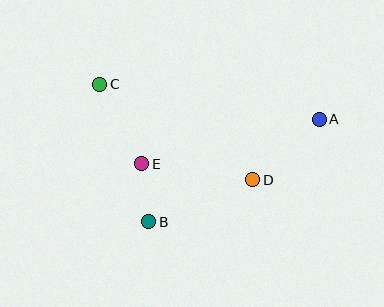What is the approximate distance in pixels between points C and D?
The distance between C and D is approximately 181 pixels.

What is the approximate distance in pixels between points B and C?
The distance between B and C is approximately 146 pixels.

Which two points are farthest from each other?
Points A and C are farthest from each other.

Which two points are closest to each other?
Points B and E are closest to each other.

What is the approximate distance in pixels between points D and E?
The distance between D and E is approximately 112 pixels.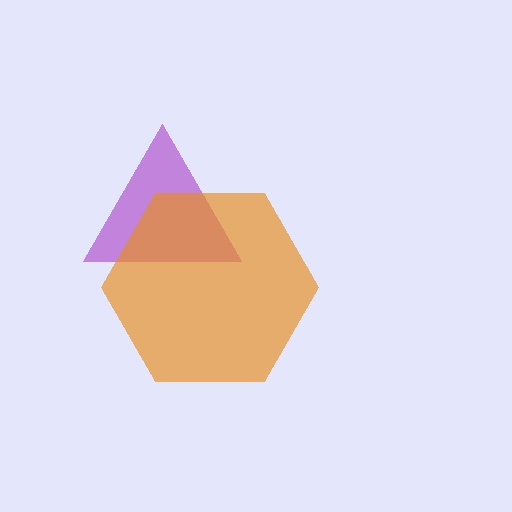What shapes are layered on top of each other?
The layered shapes are: a purple triangle, an orange hexagon.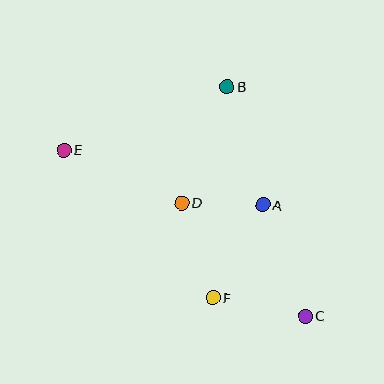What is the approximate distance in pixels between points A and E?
The distance between A and E is approximately 206 pixels.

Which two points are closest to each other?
Points A and D are closest to each other.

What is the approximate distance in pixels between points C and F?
The distance between C and F is approximately 94 pixels.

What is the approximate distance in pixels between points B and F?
The distance between B and F is approximately 212 pixels.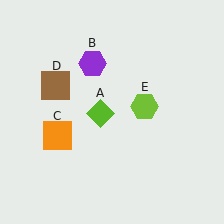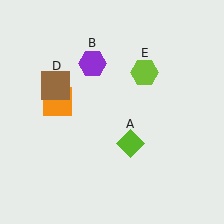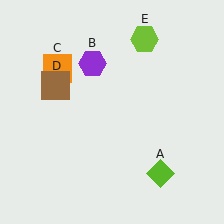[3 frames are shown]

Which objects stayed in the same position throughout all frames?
Purple hexagon (object B) and brown square (object D) remained stationary.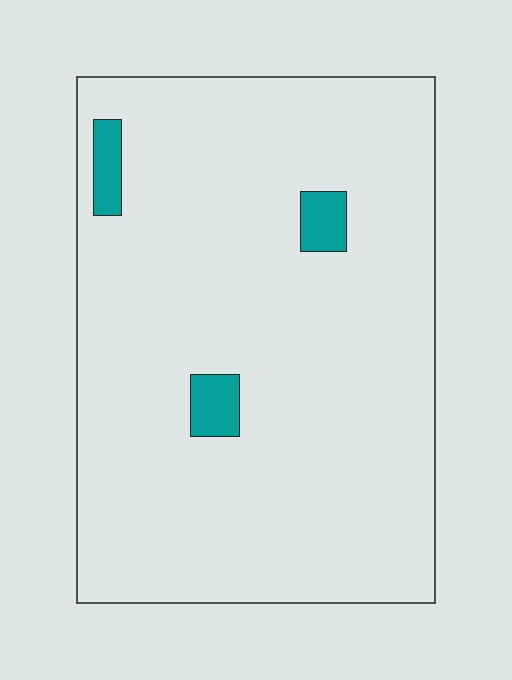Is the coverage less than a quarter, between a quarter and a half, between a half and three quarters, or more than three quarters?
Less than a quarter.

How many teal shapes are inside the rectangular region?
3.